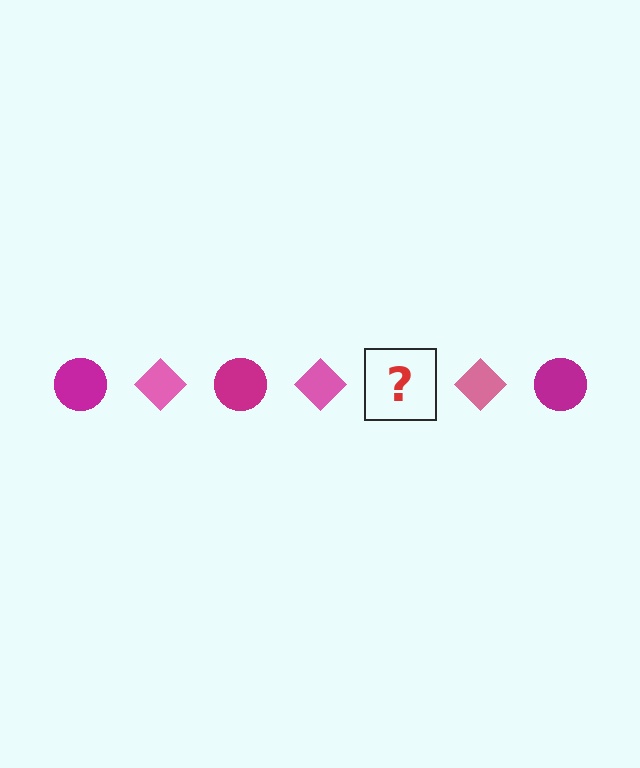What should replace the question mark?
The question mark should be replaced with a magenta circle.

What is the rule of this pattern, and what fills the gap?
The rule is that the pattern alternates between magenta circle and pink diamond. The gap should be filled with a magenta circle.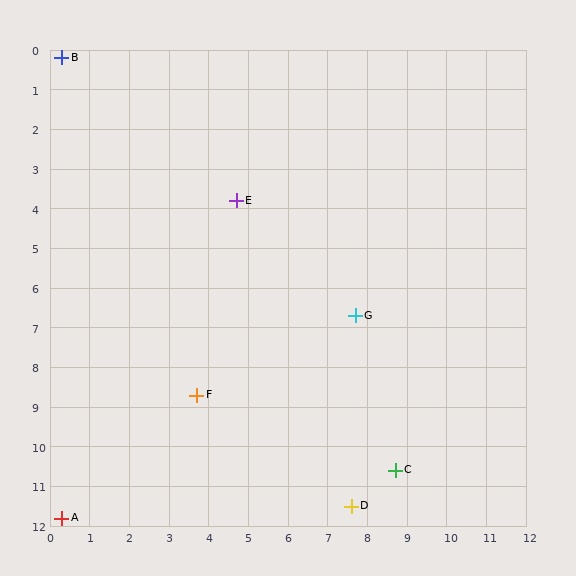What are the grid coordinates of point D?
Point D is at approximately (7.6, 11.5).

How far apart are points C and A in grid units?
Points C and A are about 8.5 grid units apart.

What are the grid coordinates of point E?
Point E is at approximately (4.7, 3.8).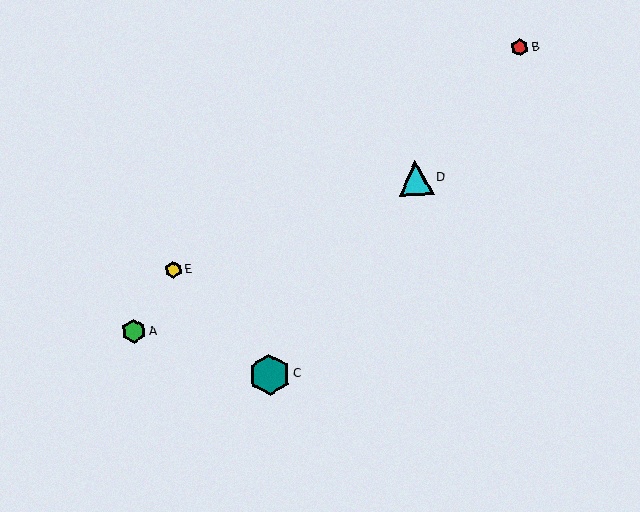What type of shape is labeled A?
Shape A is a green hexagon.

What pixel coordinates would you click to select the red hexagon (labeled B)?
Click at (520, 47) to select the red hexagon B.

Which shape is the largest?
The teal hexagon (labeled C) is the largest.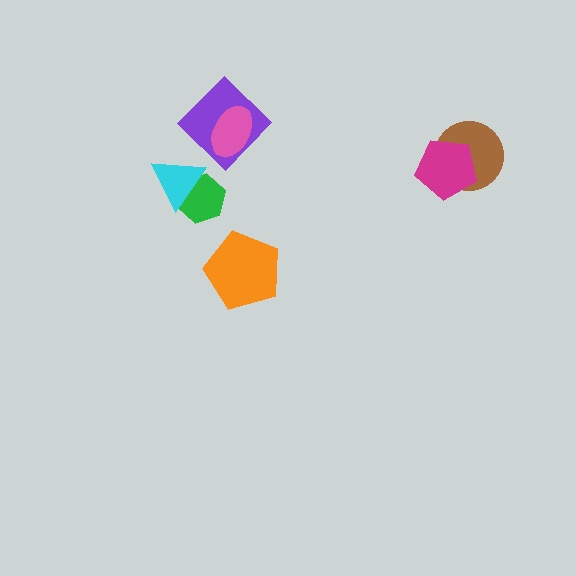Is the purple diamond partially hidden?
Yes, it is partially covered by another shape.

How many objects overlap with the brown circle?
1 object overlaps with the brown circle.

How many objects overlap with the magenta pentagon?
1 object overlaps with the magenta pentagon.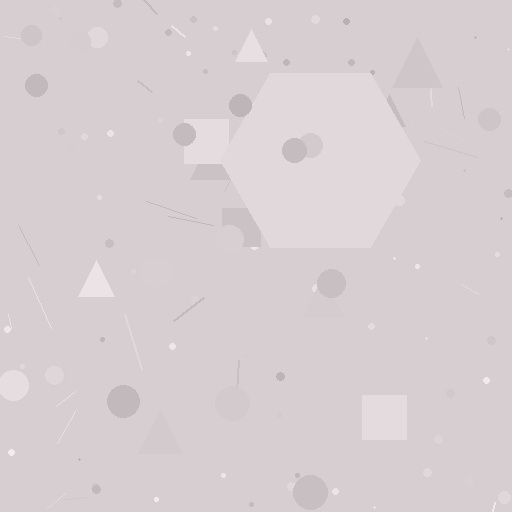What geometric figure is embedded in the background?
A hexagon is embedded in the background.